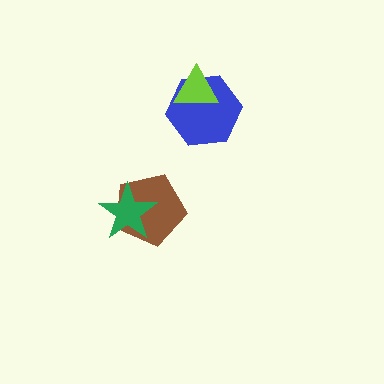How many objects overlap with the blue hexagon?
1 object overlaps with the blue hexagon.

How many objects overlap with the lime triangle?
1 object overlaps with the lime triangle.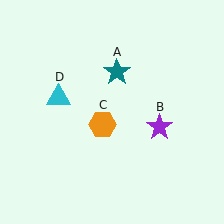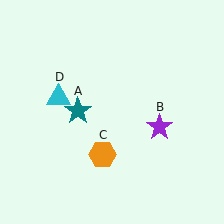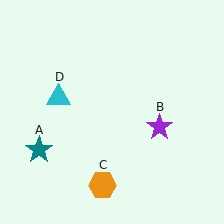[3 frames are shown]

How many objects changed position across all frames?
2 objects changed position: teal star (object A), orange hexagon (object C).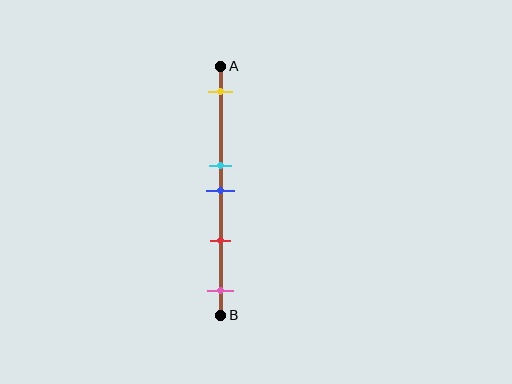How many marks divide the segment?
There are 5 marks dividing the segment.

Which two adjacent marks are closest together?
The cyan and blue marks are the closest adjacent pair.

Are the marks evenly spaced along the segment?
No, the marks are not evenly spaced.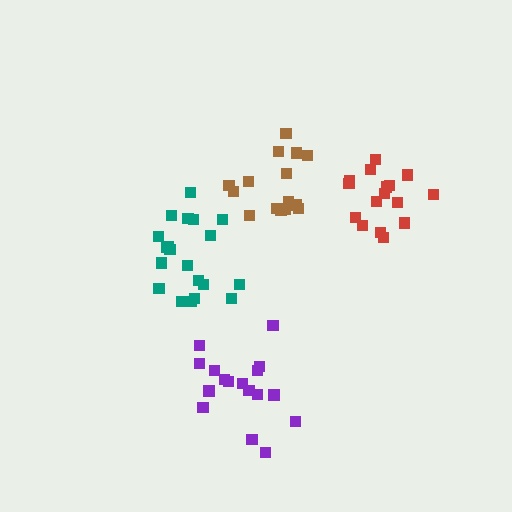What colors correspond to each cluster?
The clusters are colored: purple, red, brown, teal.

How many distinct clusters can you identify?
There are 4 distinct clusters.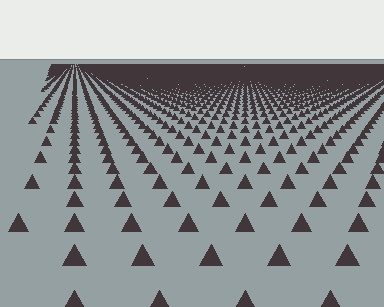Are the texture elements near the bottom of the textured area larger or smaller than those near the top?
Larger. Near the bottom, elements are closer to the viewer and appear at a bigger on-screen size.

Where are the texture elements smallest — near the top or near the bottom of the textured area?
Near the top.